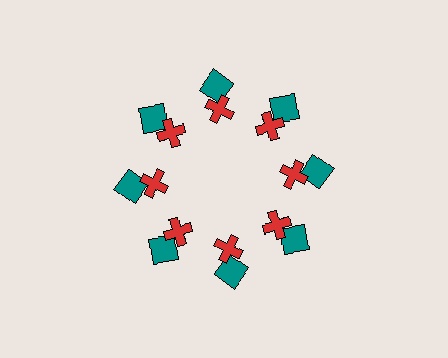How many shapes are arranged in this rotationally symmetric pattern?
There are 16 shapes, arranged in 8 groups of 2.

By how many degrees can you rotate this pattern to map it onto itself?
The pattern maps onto itself every 45 degrees of rotation.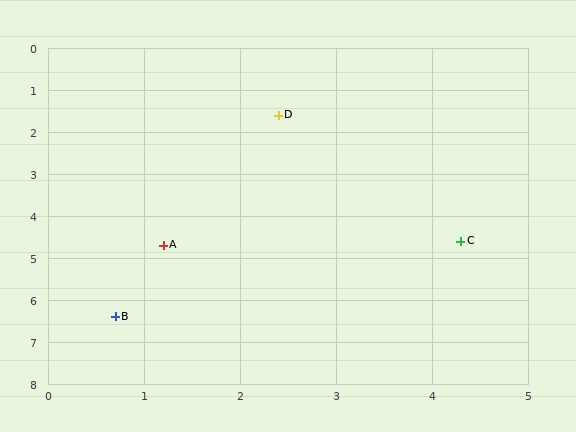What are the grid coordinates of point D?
Point D is at approximately (2.4, 1.6).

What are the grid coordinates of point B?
Point B is at approximately (0.7, 6.4).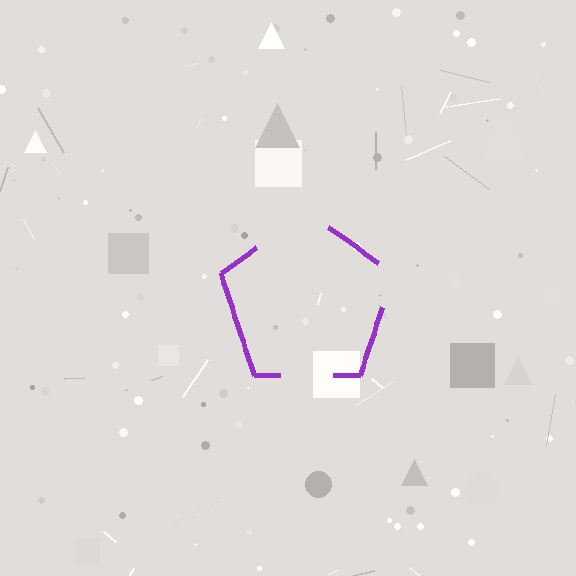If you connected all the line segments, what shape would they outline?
They would outline a pentagon.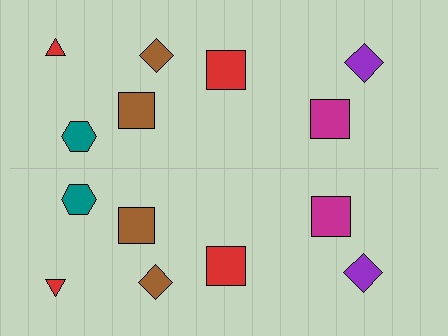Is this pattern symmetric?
Yes, this pattern has bilateral (reflection) symmetry.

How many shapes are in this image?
There are 14 shapes in this image.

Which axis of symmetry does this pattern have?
The pattern has a horizontal axis of symmetry running through the center of the image.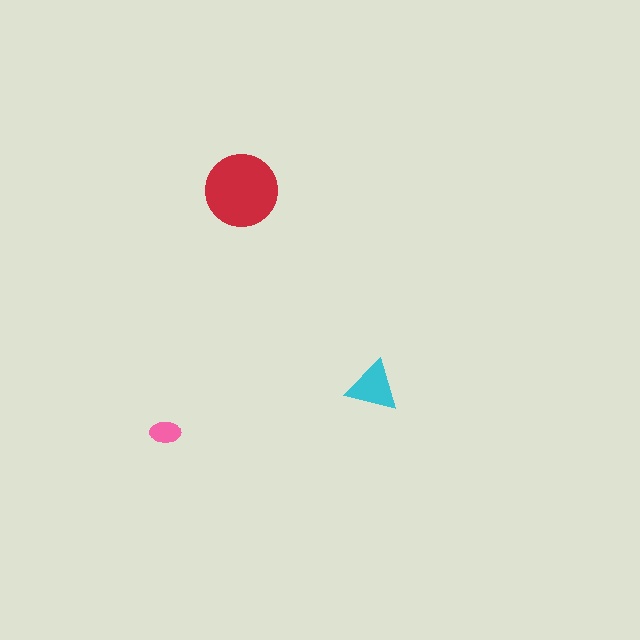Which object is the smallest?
The pink ellipse.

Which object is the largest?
The red circle.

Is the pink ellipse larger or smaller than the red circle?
Smaller.